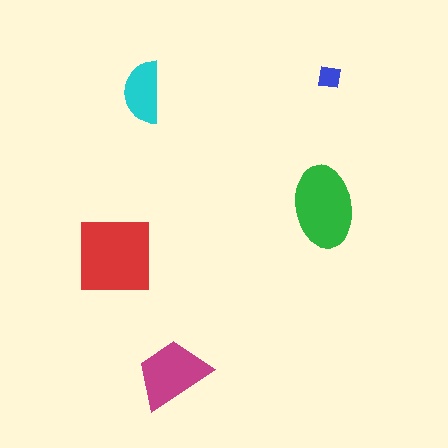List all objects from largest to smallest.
The red square, the green ellipse, the magenta trapezoid, the cyan semicircle, the blue square.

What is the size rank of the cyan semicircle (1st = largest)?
4th.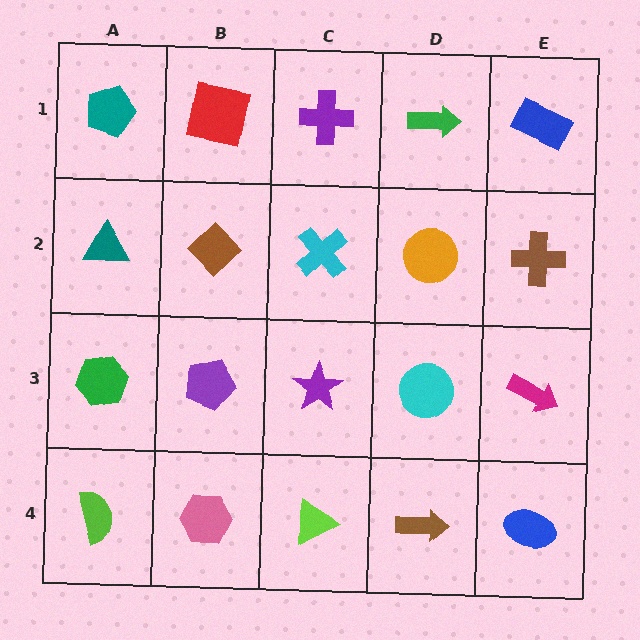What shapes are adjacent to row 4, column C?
A purple star (row 3, column C), a pink hexagon (row 4, column B), a brown arrow (row 4, column D).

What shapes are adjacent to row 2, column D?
A green arrow (row 1, column D), a cyan circle (row 3, column D), a cyan cross (row 2, column C), a brown cross (row 2, column E).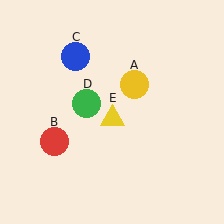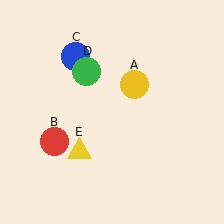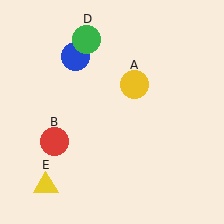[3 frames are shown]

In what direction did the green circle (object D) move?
The green circle (object D) moved up.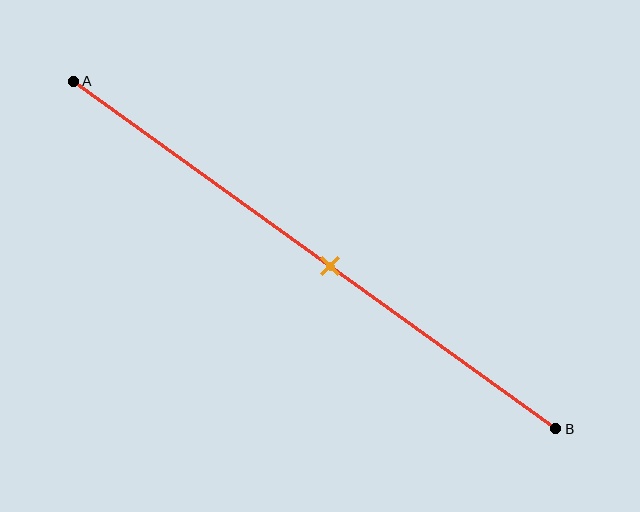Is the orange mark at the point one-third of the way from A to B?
No, the mark is at about 55% from A, not at the 33% one-third point.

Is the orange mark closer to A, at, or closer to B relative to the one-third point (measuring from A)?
The orange mark is closer to point B than the one-third point of segment AB.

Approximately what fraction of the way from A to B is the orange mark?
The orange mark is approximately 55% of the way from A to B.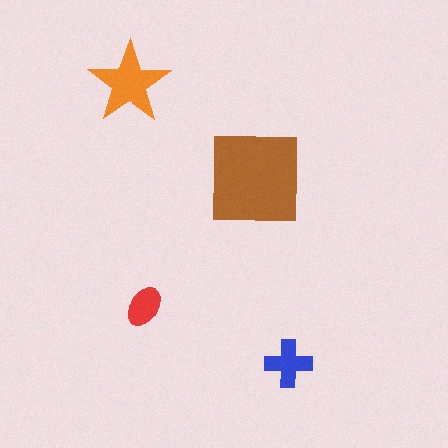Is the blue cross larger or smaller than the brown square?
Smaller.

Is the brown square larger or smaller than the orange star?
Larger.